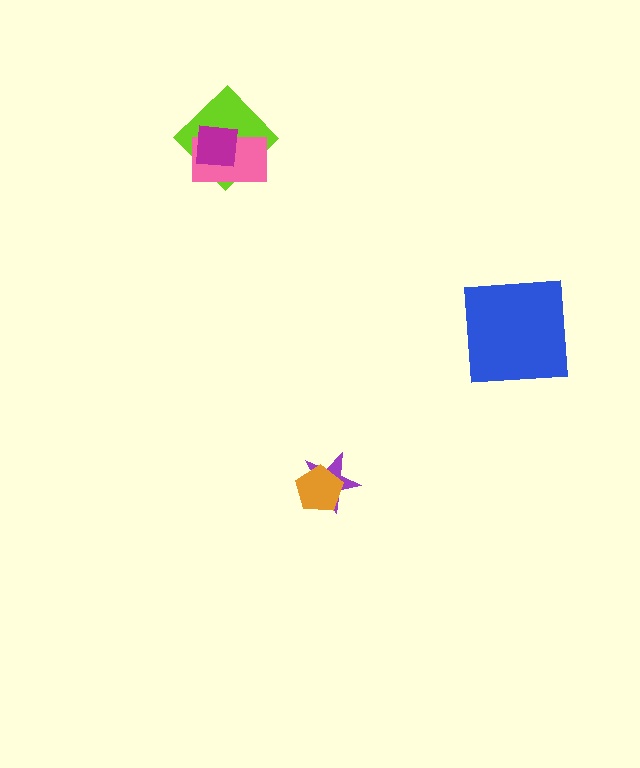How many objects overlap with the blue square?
0 objects overlap with the blue square.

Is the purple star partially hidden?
Yes, it is partially covered by another shape.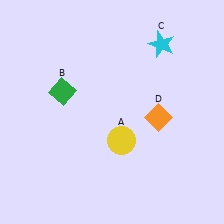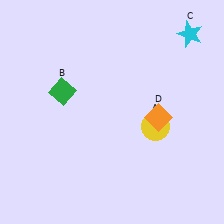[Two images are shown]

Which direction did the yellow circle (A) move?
The yellow circle (A) moved right.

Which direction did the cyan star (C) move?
The cyan star (C) moved right.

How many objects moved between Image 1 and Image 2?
2 objects moved between the two images.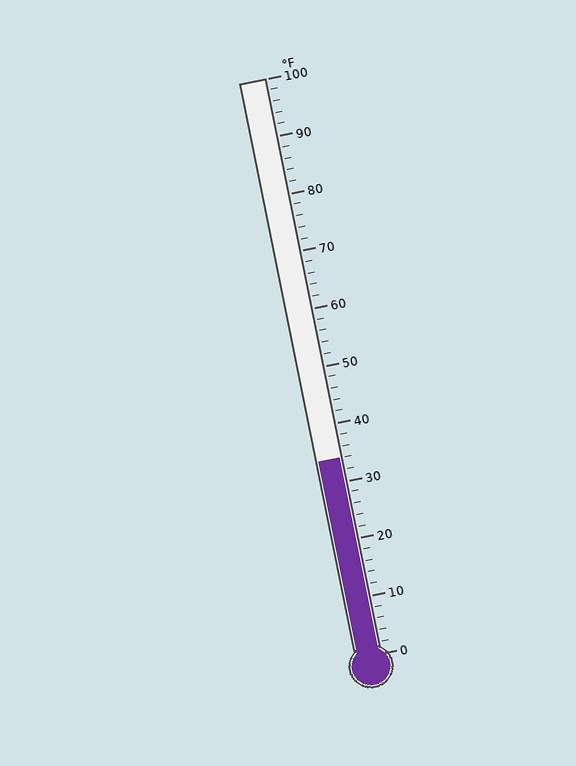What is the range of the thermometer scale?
The thermometer scale ranges from 0°F to 100°F.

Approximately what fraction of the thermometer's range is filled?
The thermometer is filled to approximately 35% of its range.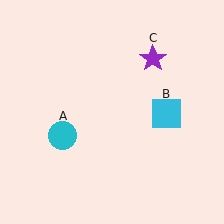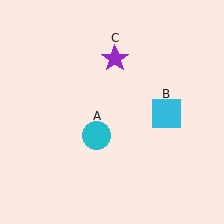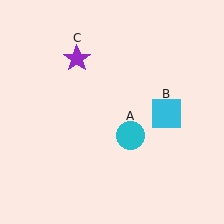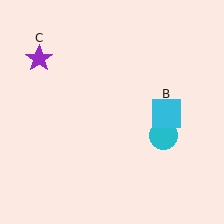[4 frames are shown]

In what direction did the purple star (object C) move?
The purple star (object C) moved left.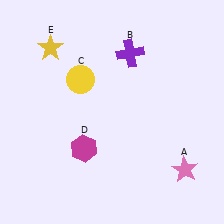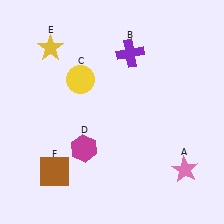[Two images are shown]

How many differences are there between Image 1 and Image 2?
There is 1 difference between the two images.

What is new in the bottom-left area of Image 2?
A brown square (F) was added in the bottom-left area of Image 2.